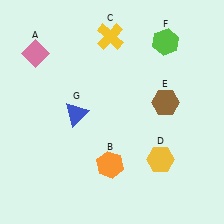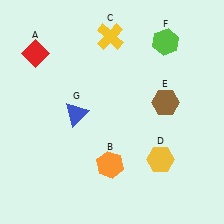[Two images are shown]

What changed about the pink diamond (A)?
In Image 1, A is pink. In Image 2, it changed to red.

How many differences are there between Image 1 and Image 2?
There is 1 difference between the two images.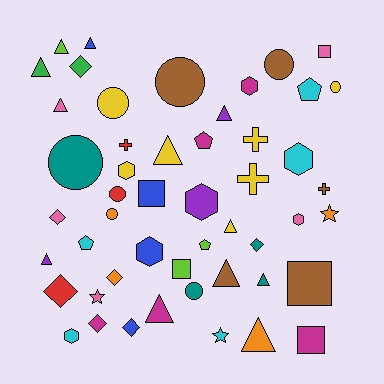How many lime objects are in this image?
There are 3 lime objects.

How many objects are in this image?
There are 50 objects.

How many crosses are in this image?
There are 4 crosses.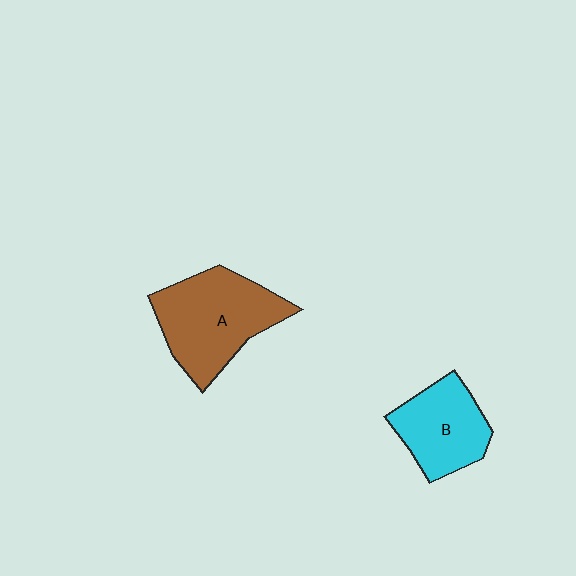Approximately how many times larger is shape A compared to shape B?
Approximately 1.4 times.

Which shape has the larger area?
Shape A (brown).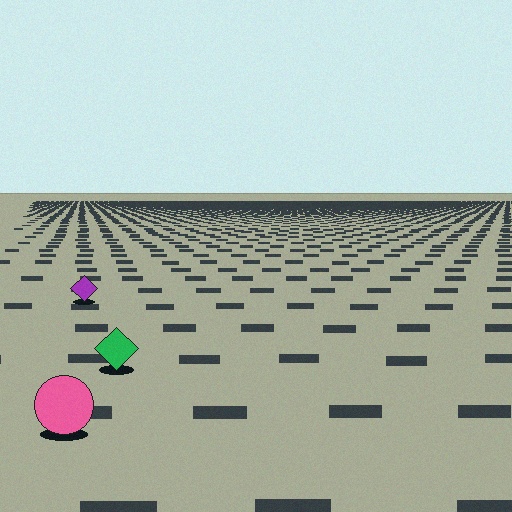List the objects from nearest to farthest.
From nearest to farthest: the pink circle, the green diamond, the purple diamond.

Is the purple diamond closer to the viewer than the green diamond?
No. The green diamond is closer — you can tell from the texture gradient: the ground texture is coarser near it.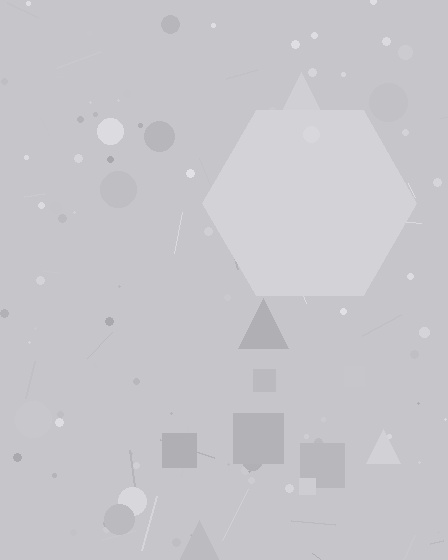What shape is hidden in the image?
A hexagon is hidden in the image.